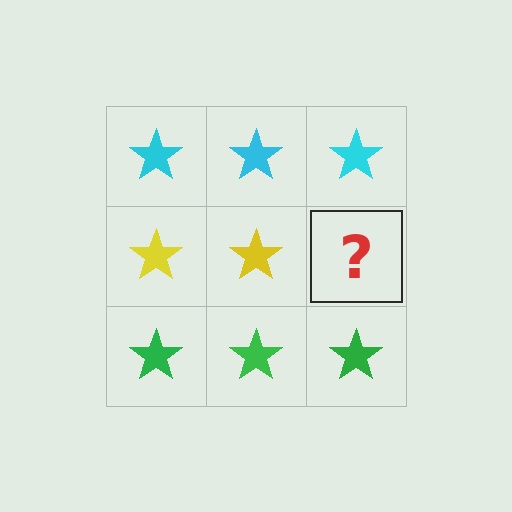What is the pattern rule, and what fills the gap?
The rule is that each row has a consistent color. The gap should be filled with a yellow star.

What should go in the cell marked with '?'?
The missing cell should contain a yellow star.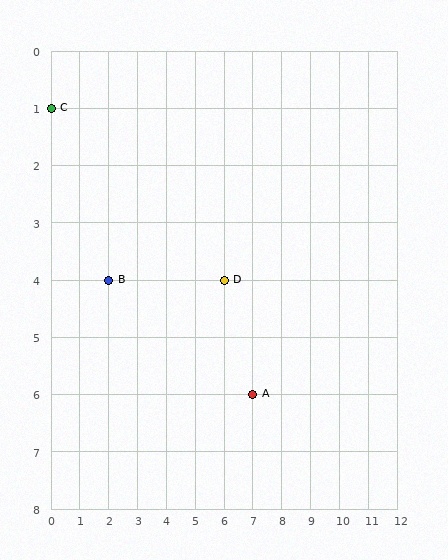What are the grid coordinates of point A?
Point A is at grid coordinates (7, 6).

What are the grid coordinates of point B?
Point B is at grid coordinates (2, 4).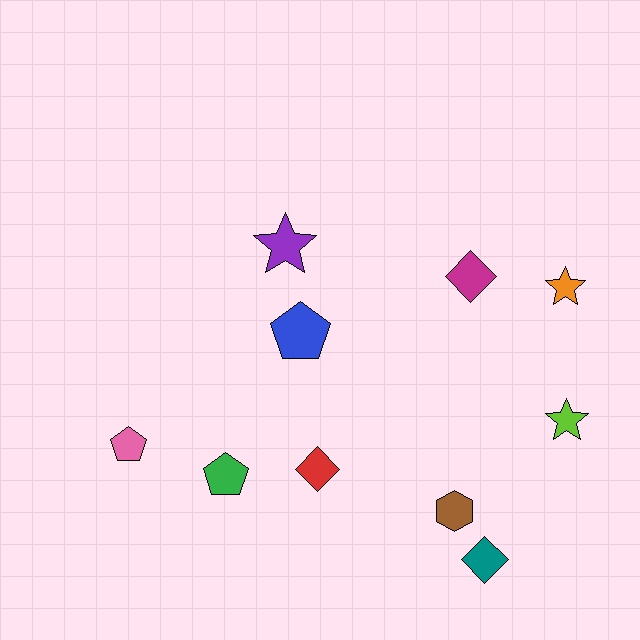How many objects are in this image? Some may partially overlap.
There are 10 objects.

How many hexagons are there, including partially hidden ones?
There is 1 hexagon.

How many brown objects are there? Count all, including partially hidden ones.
There is 1 brown object.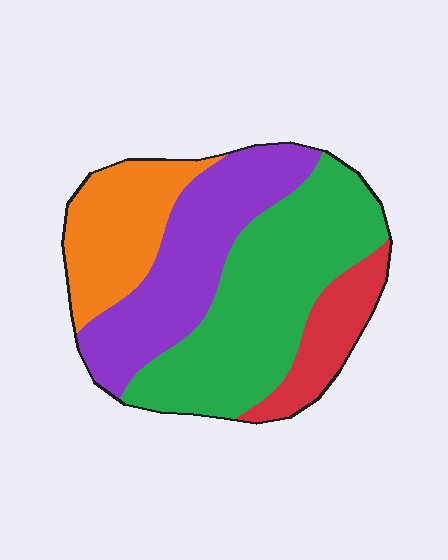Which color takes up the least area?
Red, at roughly 10%.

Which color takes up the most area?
Green, at roughly 40%.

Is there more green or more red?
Green.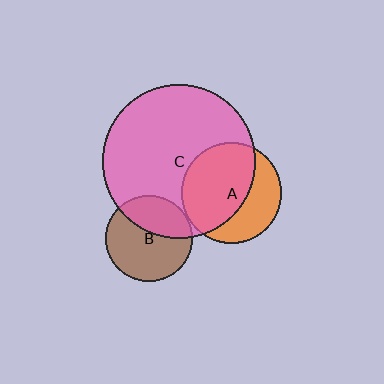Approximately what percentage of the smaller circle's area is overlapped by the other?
Approximately 35%.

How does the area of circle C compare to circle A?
Approximately 2.3 times.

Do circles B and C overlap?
Yes.